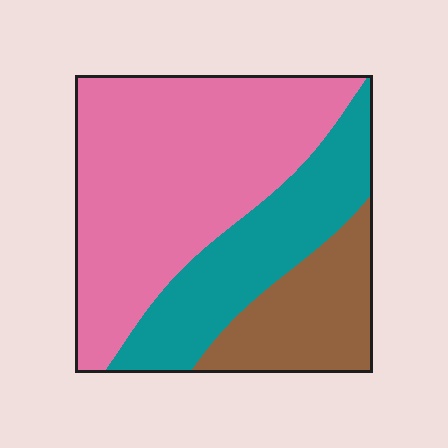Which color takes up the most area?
Pink, at roughly 55%.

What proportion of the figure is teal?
Teal covers about 25% of the figure.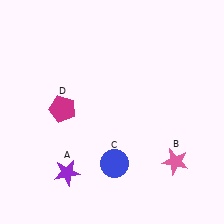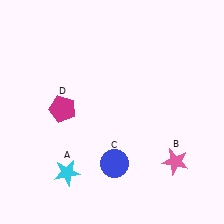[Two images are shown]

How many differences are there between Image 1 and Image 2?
There is 1 difference between the two images.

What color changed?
The star (A) changed from purple in Image 1 to cyan in Image 2.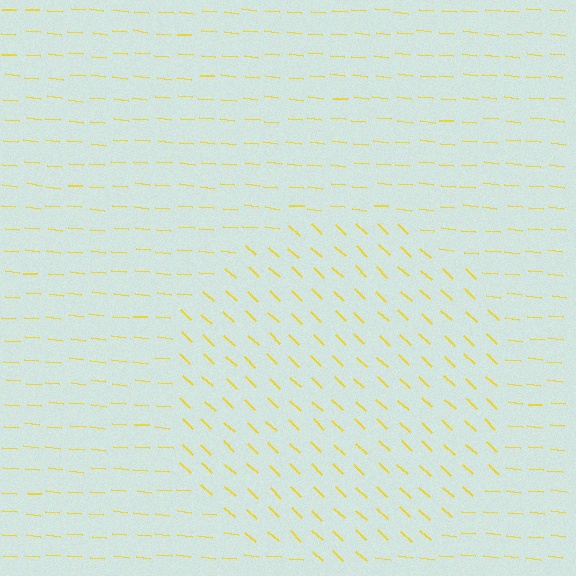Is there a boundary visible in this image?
Yes, there is a texture boundary formed by a change in line orientation.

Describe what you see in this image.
The image is filled with small yellow line segments. A circle region in the image has lines oriented differently from the surrounding lines, creating a visible texture boundary.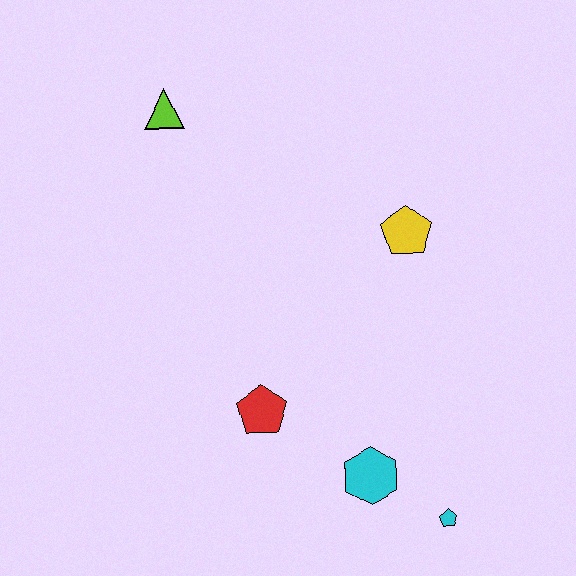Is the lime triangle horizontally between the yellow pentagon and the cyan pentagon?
No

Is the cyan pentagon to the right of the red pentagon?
Yes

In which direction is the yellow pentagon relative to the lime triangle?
The yellow pentagon is to the right of the lime triangle.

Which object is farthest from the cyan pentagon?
The lime triangle is farthest from the cyan pentagon.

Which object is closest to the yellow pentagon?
The red pentagon is closest to the yellow pentagon.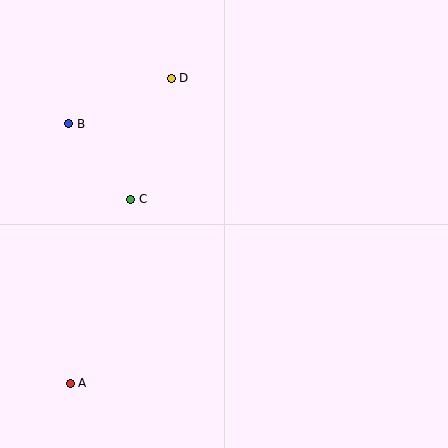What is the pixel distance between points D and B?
The distance between D and B is 112 pixels.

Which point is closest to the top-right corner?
Point D is closest to the top-right corner.